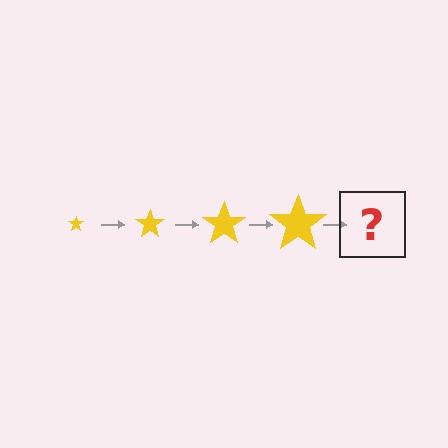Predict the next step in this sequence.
The next step is a yellow star, larger than the previous one.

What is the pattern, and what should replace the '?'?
The pattern is that the star gets progressively larger each step. The '?' should be a yellow star, larger than the previous one.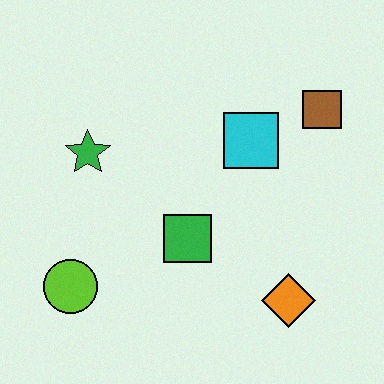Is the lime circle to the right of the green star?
No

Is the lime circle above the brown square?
No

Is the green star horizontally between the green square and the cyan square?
No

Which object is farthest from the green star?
The orange diamond is farthest from the green star.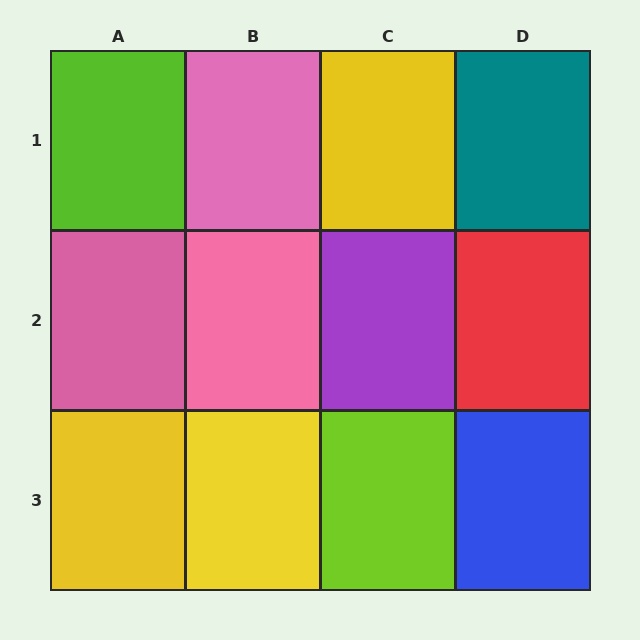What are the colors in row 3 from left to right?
Yellow, yellow, lime, blue.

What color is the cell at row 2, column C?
Purple.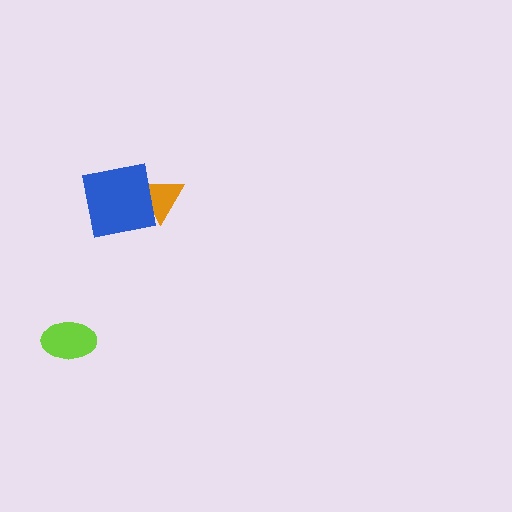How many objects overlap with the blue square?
1 object overlaps with the blue square.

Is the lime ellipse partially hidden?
No, no other shape covers it.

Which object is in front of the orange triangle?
The blue square is in front of the orange triangle.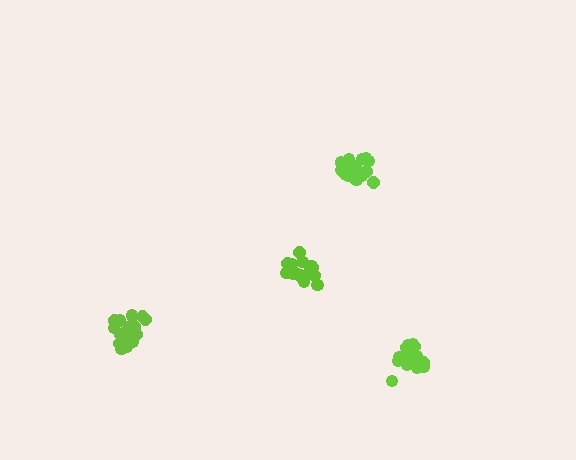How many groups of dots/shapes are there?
There are 4 groups.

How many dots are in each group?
Group 1: 21 dots, Group 2: 17 dots, Group 3: 18 dots, Group 4: 19 dots (75 total).